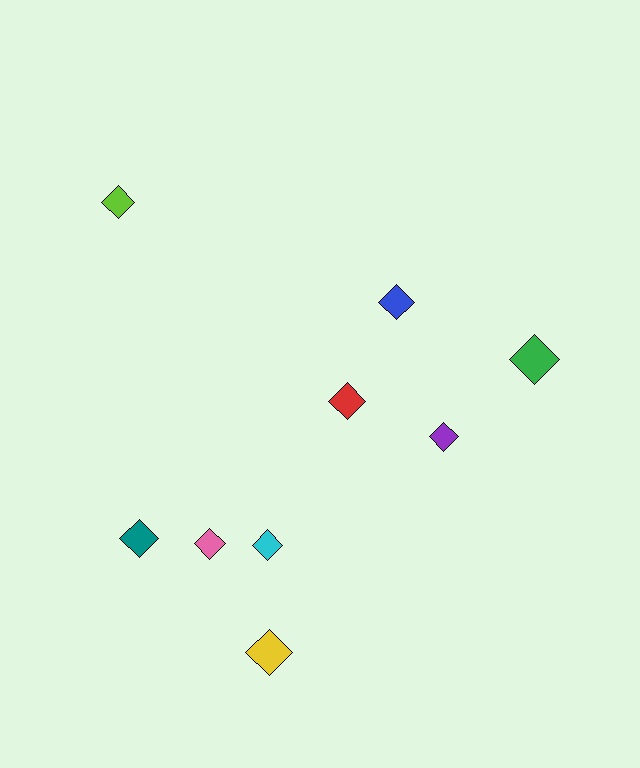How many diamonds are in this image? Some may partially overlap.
There are 9 diamonds.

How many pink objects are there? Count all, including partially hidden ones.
There is 1 pink object.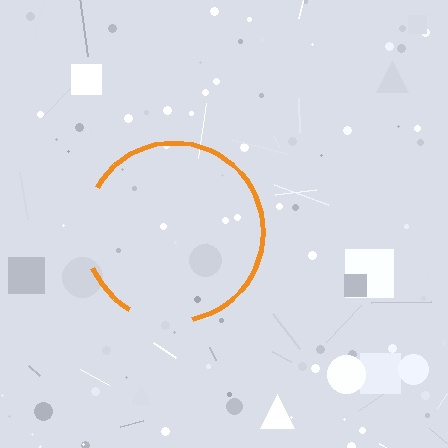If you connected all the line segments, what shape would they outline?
They would outline a circle.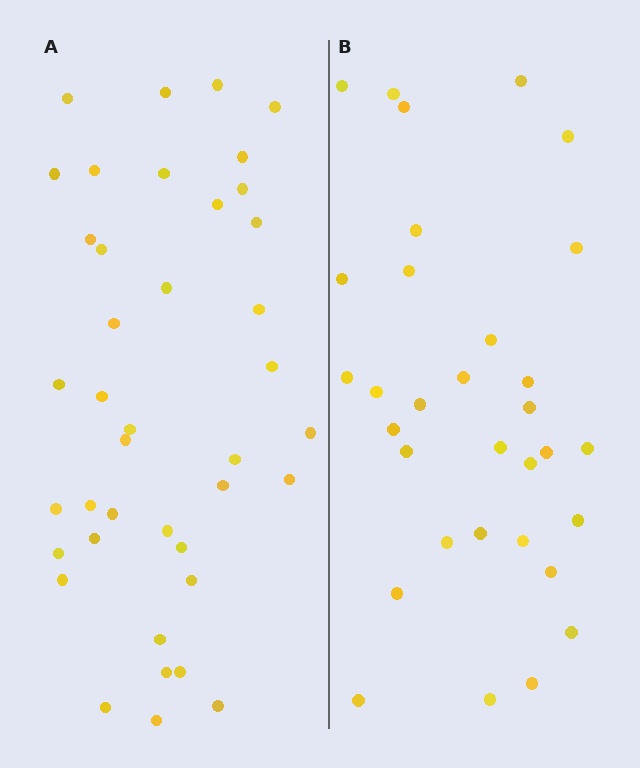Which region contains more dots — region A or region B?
Region A (the left region) has more dots.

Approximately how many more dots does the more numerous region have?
Region A has roughly 8 or so more dots than region B.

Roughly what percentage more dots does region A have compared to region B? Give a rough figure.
About 25% more.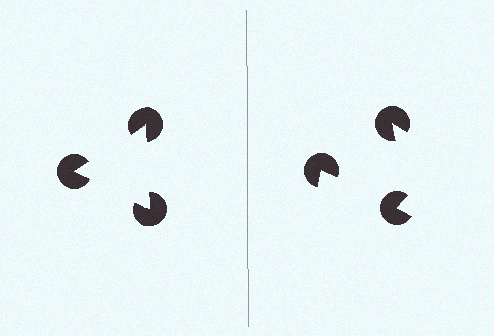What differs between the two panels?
The pac-man discs are positioned identically on both sides; only the wedge orientations differ. On the left they align to a triangle; on the right they are misaligned.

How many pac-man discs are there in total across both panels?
6 — 3 on each side.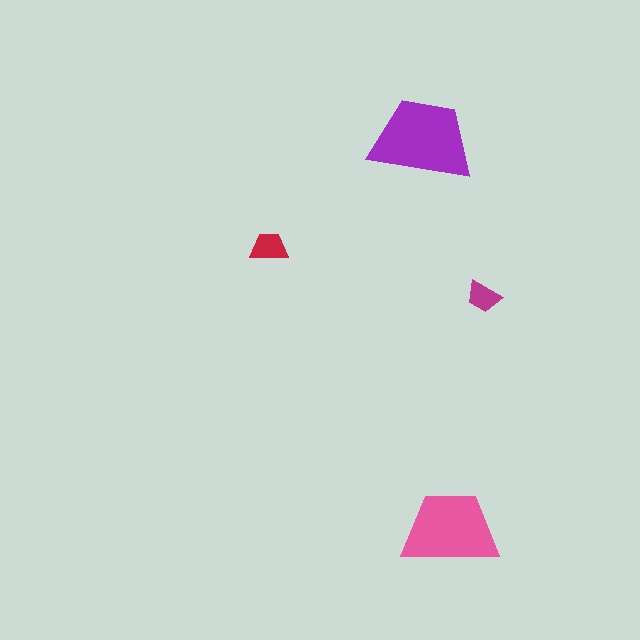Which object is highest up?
The purple trapezoid is topmost.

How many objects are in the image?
There are 4 objects in the image.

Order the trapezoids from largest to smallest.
the purple one, the pink one, the red one, the magenta one.